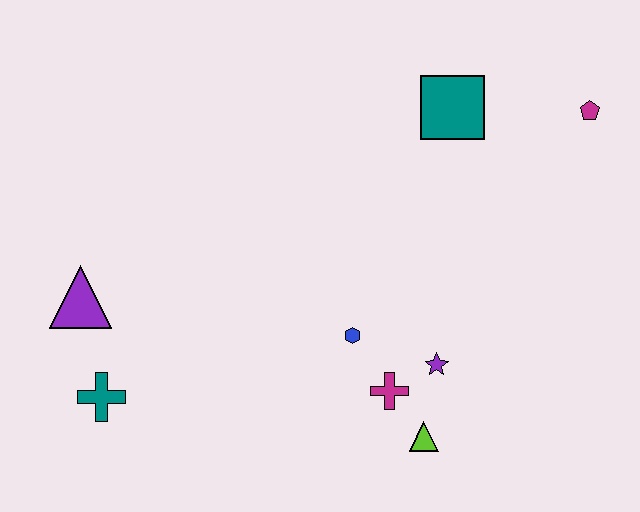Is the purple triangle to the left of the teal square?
Yes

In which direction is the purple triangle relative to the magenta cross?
The purple triangle is to the left of the magenta cross.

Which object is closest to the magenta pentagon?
The teal square is closest to the magenta pentagon.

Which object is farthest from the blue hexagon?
The magenta pentagon is farthest from the blue hexagon.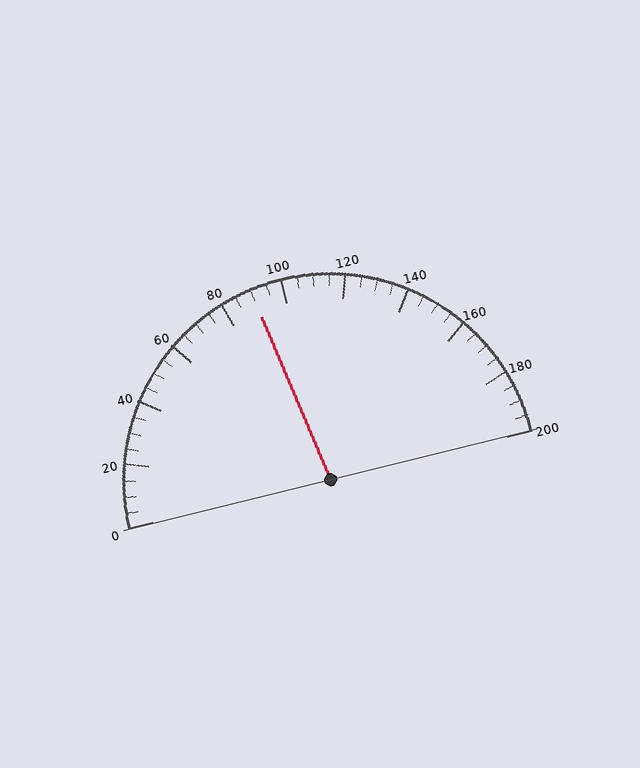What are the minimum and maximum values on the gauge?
The gauge ranges from 0 to 200.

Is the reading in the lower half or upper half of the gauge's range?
The reading is in the lower half of the range (0 to 200).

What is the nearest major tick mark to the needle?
The nearest major tick mark is 80.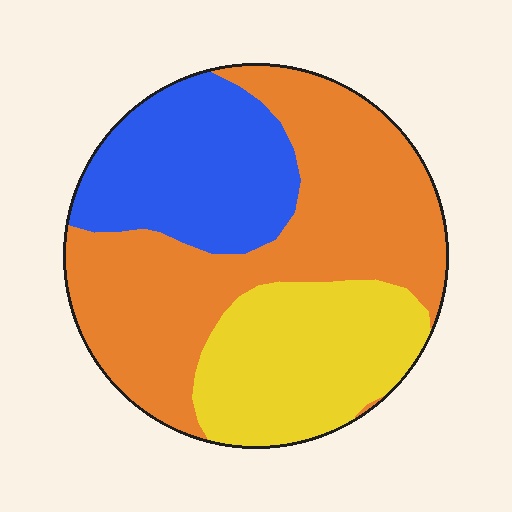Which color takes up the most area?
Orange, at roughly 50%.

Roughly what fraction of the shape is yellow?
Yellow covers 26% of the shape.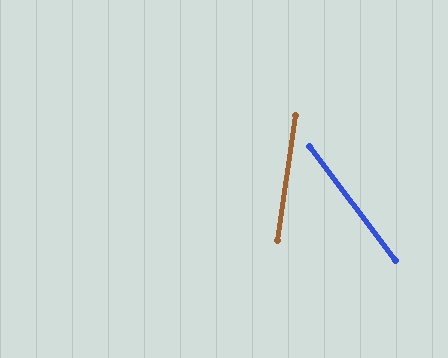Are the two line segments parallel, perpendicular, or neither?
Neither parallel nor perpendicular — they differ by about 45°.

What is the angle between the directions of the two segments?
Approximately 45 degrees.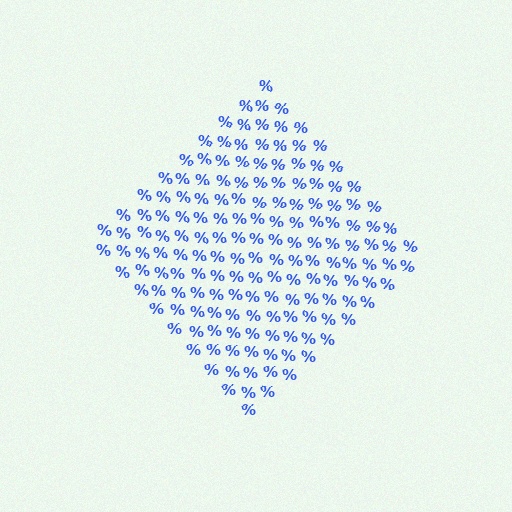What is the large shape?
The large shape is a diamond.